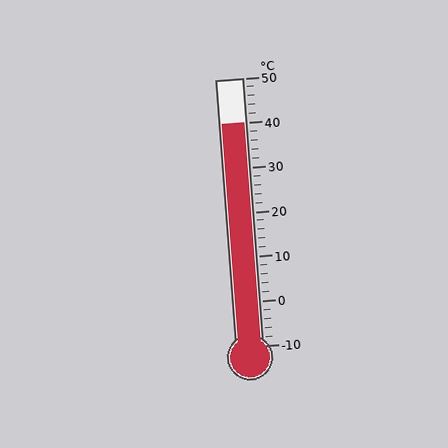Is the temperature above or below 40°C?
The temperature is at 40°C.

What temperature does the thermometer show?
The thermometer shows approximately 40°C.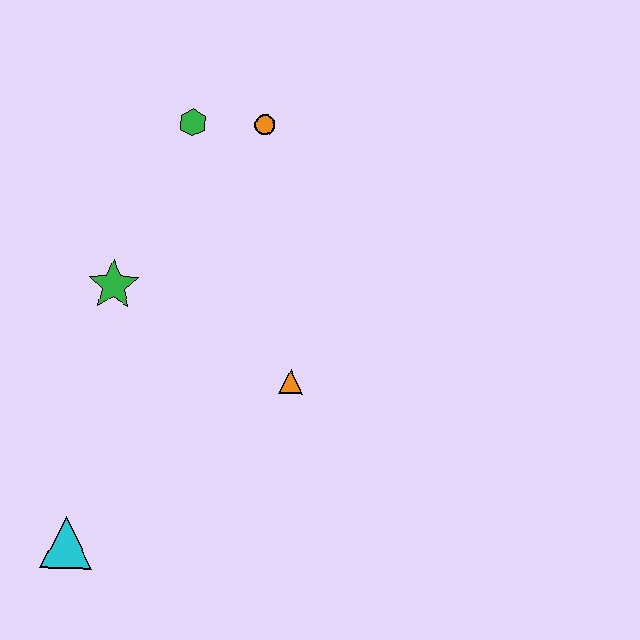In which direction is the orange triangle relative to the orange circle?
The orange triangle is below the orange circle.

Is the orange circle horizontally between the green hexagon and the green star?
No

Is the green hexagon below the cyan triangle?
No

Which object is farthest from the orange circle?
The cyan triangle is farthest from the orange circle.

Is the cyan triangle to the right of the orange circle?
No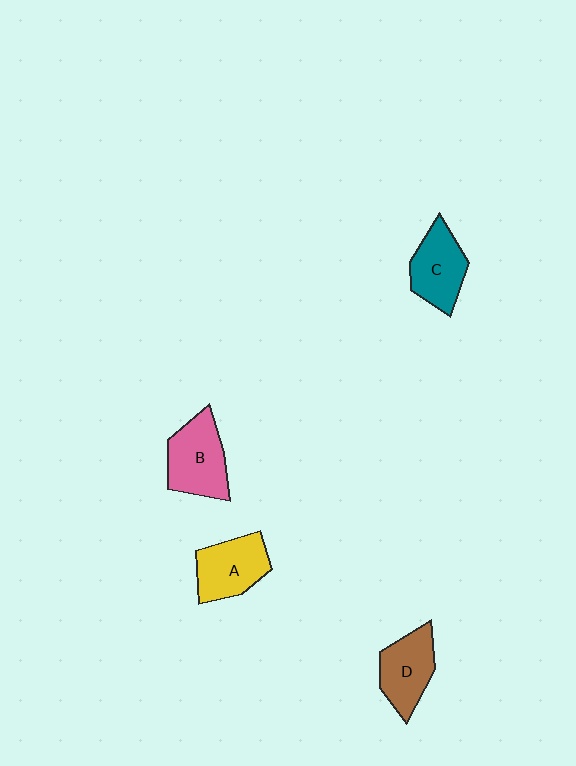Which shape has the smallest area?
Shape D (brown).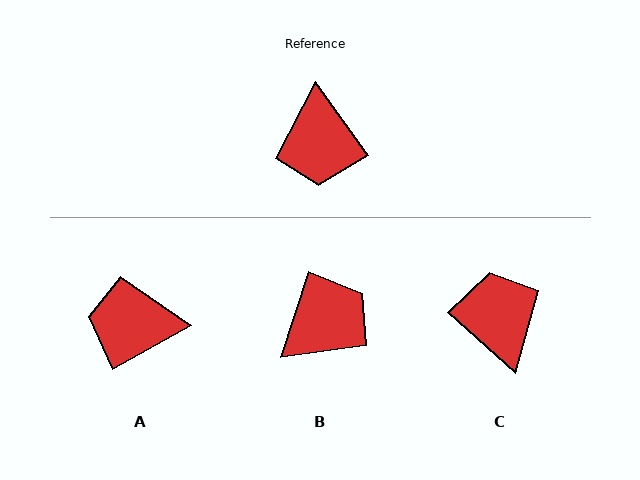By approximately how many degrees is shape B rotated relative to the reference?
Approximately 127 degrees counter-clockwise.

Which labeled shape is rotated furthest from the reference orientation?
C, about 168 degrees away.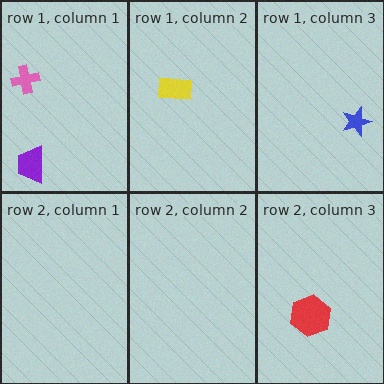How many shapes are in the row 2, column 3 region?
1.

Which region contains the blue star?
The row 1, column 3 region.